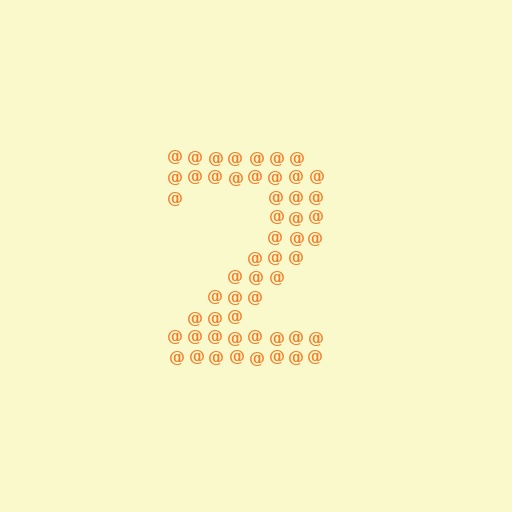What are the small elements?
The small elements are at signs.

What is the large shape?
The large shape is the digit 2.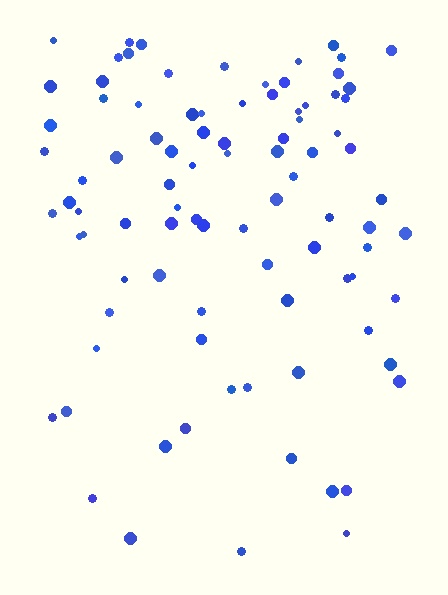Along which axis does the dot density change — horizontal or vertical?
Vertical.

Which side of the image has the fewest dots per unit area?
The bottom.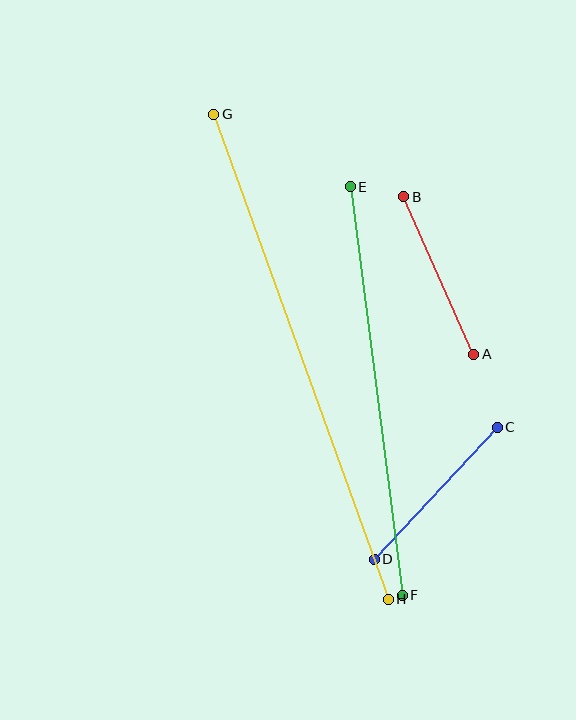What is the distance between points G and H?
The distance is approximately 516 pixels.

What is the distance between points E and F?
The distance is approximately 412 pixels.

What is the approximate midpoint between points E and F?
The midpoint is at approximately (376, 391) pixels.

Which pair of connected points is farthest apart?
Points G and H are farthest apart.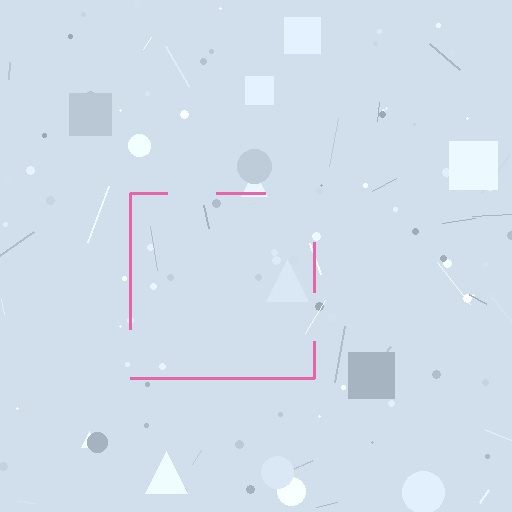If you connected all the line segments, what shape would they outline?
They would outline a square.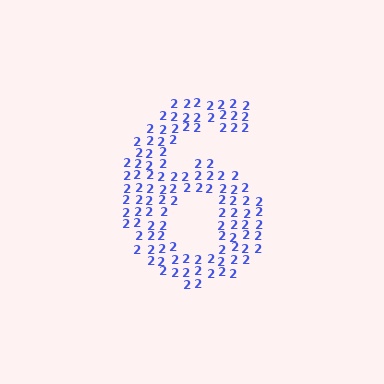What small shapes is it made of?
It is made of small digit 2's.